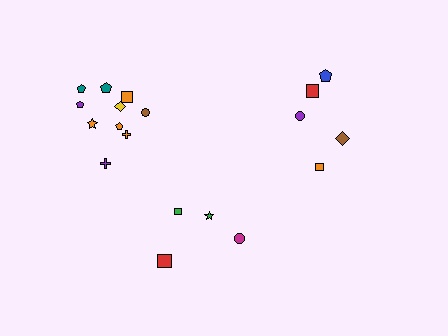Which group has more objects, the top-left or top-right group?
The top-left group.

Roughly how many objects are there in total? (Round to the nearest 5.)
Roughly 20 objects in total.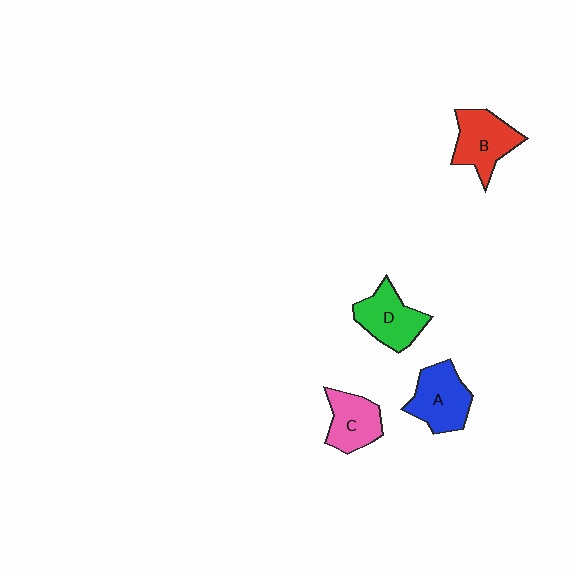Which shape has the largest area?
Shape A (blue).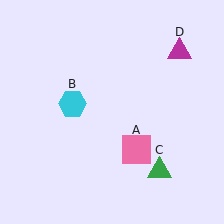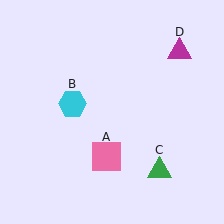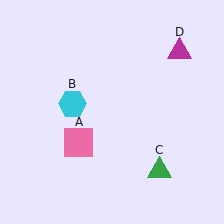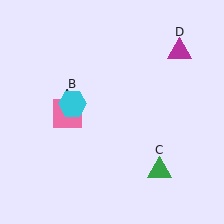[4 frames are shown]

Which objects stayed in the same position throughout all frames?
Cyan hexagon (object B) and green triangle (object C) and magenta triangle (object D) remained stationary.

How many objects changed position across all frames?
1 object changed position: pink square (object A).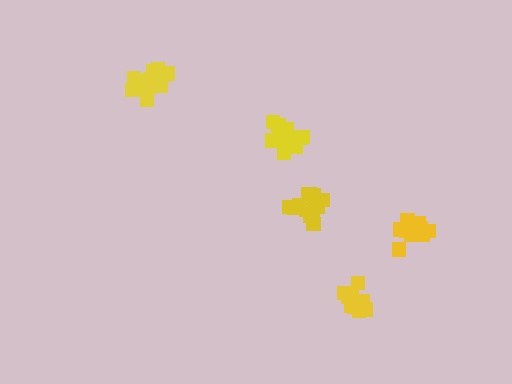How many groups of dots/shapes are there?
There are 5 groups.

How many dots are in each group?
Group 1: 14 dots, Group 2: 13 dots, Group 3: 12 dots, Group 4: 14 dots, Group 5: 12 dots (65 total).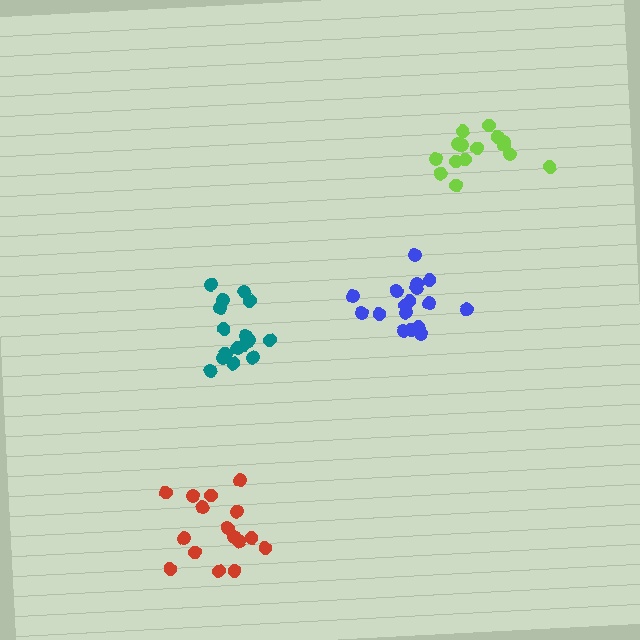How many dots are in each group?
Group 1: 15 dots, Group 2: 17 dots, Group 3: 16 dots, Group 4: 17 dots (65 total).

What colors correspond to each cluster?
The clusters are colored: lime, blue, red, teal.